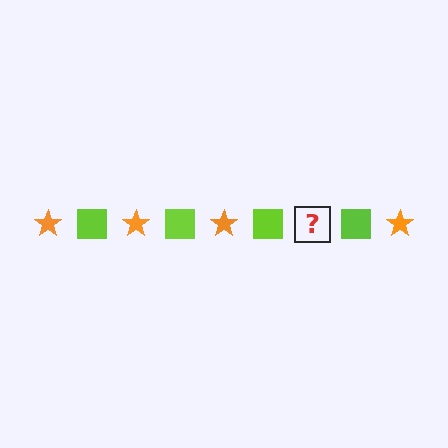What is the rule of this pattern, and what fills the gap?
The rule is that the pattern alternates between orange star and lime square. The gap should be filled with an orange star.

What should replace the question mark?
The question mark should be replaced with an orange star.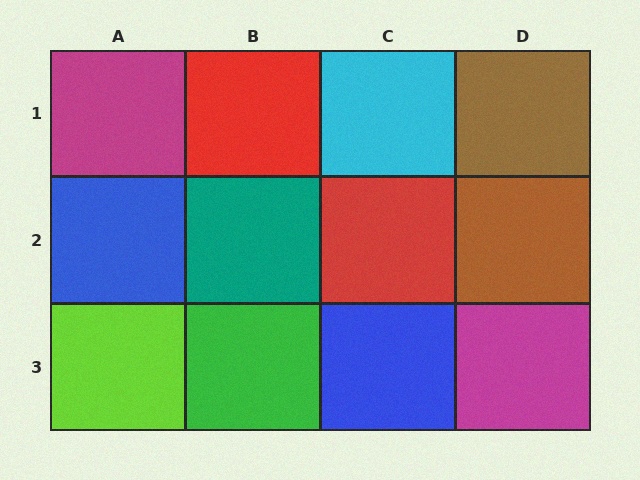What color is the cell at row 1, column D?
Brown.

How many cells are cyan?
1 cell is cyan.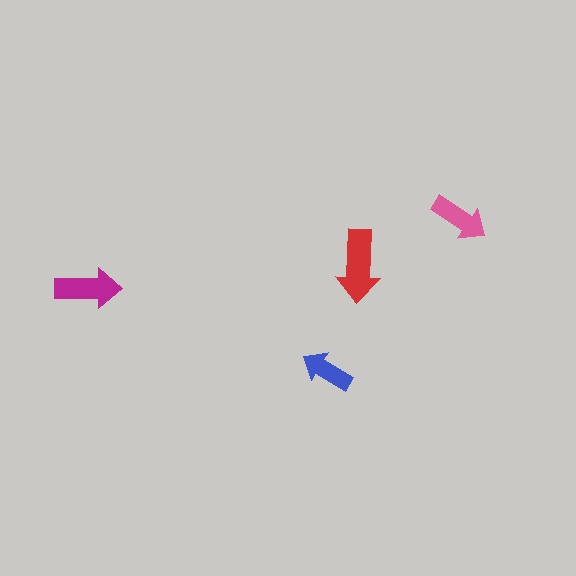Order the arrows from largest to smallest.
the red one, the magenta one, the pink one, the blue one.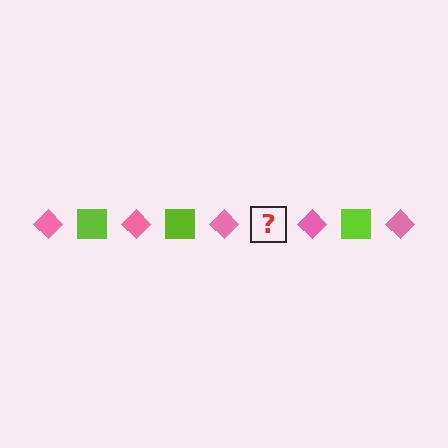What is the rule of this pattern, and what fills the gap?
The rule is that the pattern alternates between pink diamond and lime square. The gap should be filled with a lime square.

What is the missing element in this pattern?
The missing element is a lime square.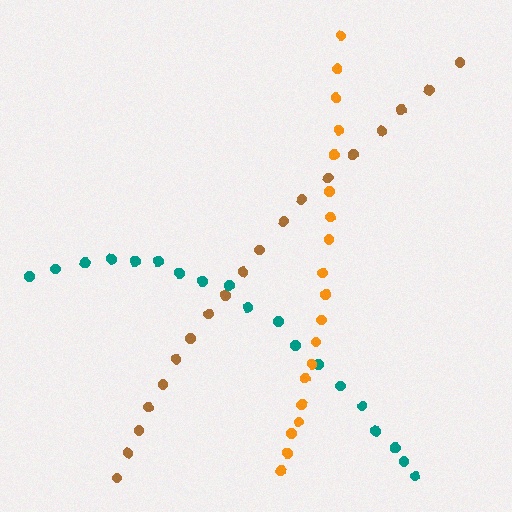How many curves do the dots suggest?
There are 3 distinct paths.